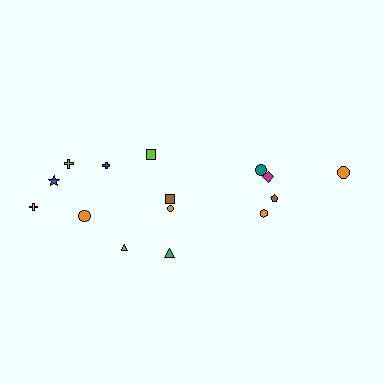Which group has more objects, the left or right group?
The left group.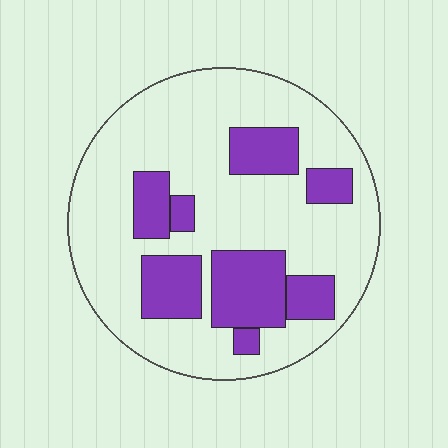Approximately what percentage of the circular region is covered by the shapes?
Approximately 25%.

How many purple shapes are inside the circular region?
8.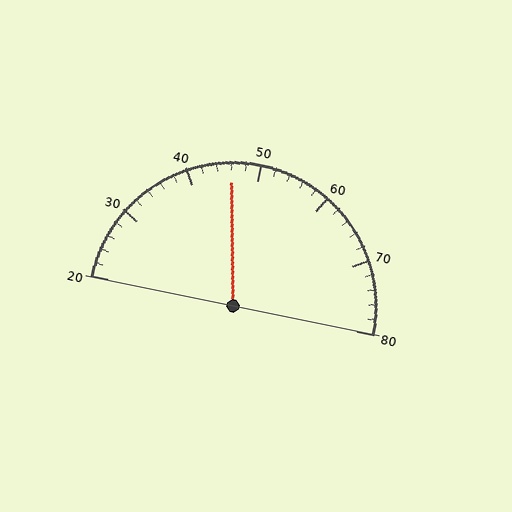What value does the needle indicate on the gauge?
The needle indicates approximately 46.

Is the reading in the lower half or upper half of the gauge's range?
The reading is in the lower half of the range (20 to 80).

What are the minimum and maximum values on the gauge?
The gauge ranges from 20 to 80.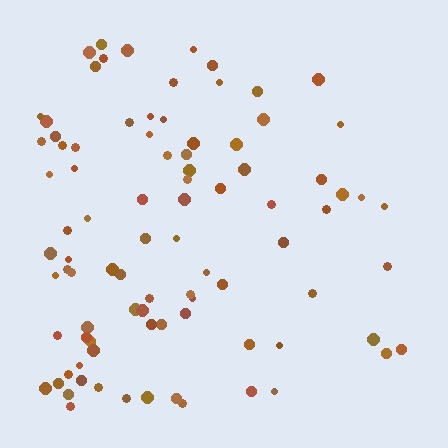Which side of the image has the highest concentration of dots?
The left.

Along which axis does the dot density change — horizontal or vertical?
Horizontal.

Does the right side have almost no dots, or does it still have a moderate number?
Still a moderate number, just noticeably fewer than the left.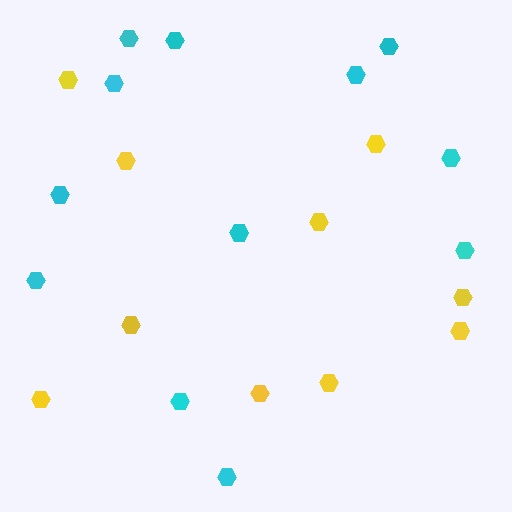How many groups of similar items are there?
There are 2 groups: one group of cyan hexagons (12) and one group of yellow hexagons (10).